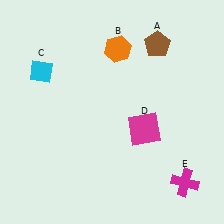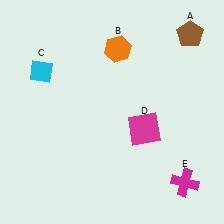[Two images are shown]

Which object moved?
The brown pentagon (A) moved right.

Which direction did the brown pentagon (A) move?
The brown pentagon (A) moved right.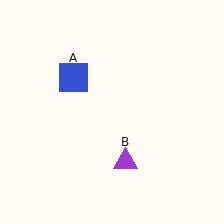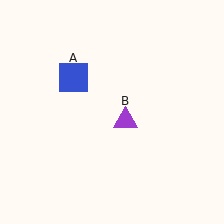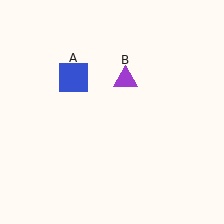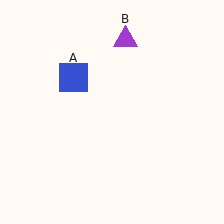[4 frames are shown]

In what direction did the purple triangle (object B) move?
The purple triangle (object B) moved up.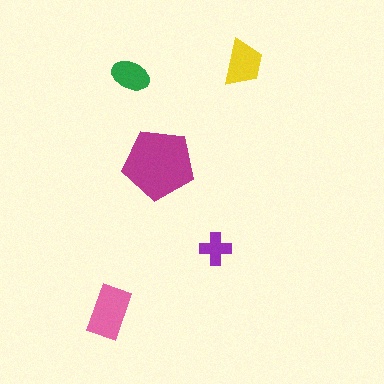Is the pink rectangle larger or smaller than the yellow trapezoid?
Larger.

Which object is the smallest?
The purple cross.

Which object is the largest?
The magenta pentagon.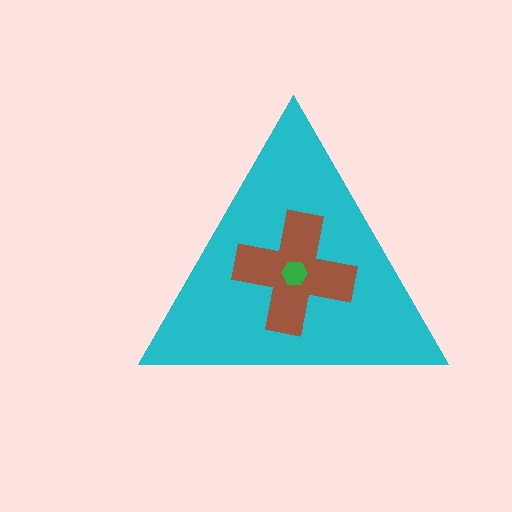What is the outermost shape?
The cyan triangle.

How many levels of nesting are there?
3.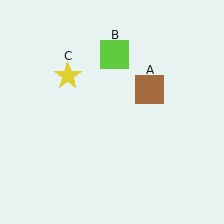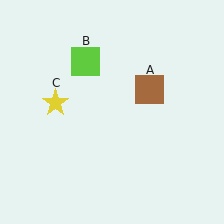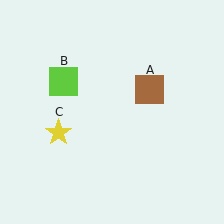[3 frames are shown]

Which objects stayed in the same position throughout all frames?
Brown square (object A) remained stationary.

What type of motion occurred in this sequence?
The lime square (object B), yellow star (object C) rotated counterclockwise around the center of the scene.